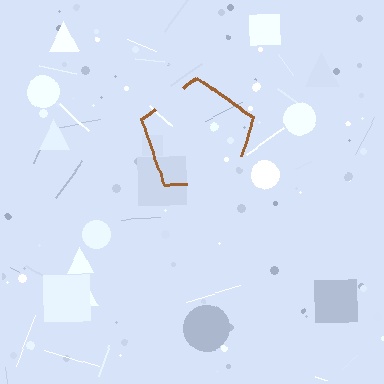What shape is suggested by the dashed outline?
The dashed outline suggests a pentagon.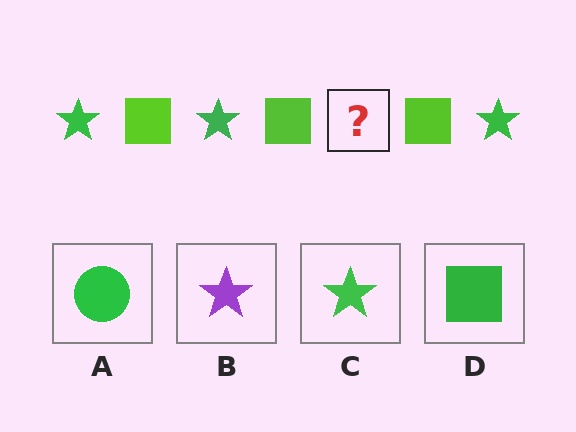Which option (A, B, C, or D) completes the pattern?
C.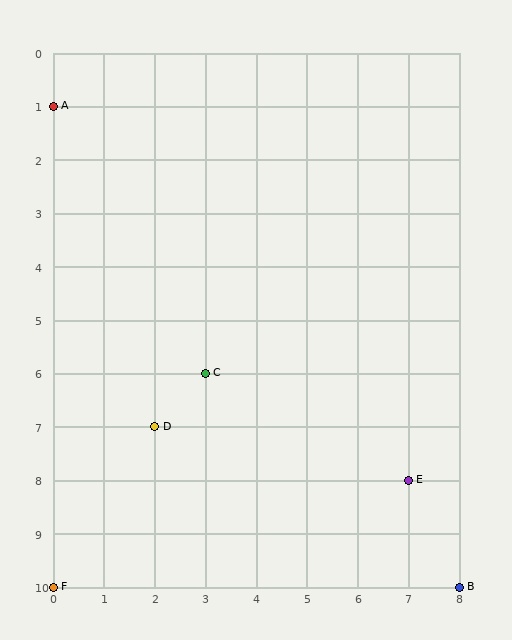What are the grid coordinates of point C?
Point C is at grid coordinates (3, 6).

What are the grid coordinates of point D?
Point D is at grid coordinates (2, 7).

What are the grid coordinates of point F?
Point F is at grid coordinates (0, 10).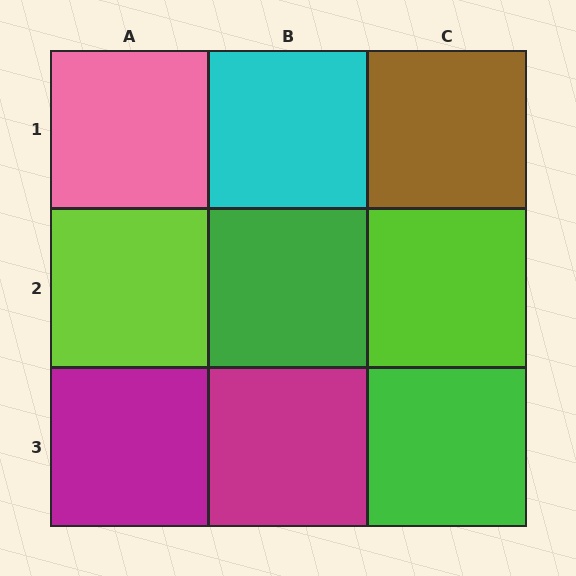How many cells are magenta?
2 cells are magenta.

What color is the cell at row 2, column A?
Lime.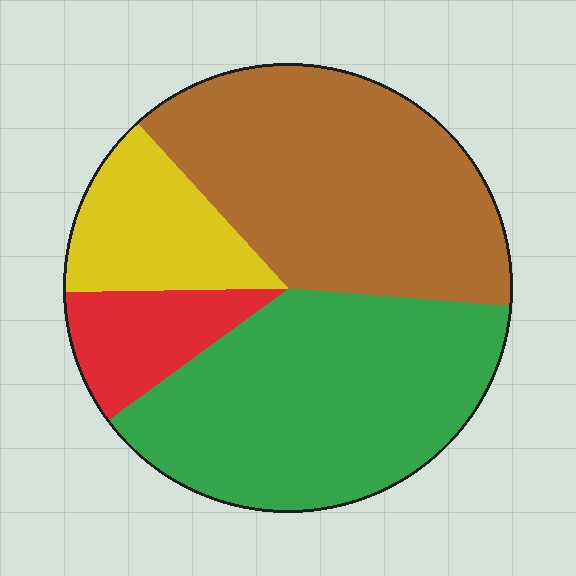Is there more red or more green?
Green.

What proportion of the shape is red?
Red takes up less than a sixth of the shape.